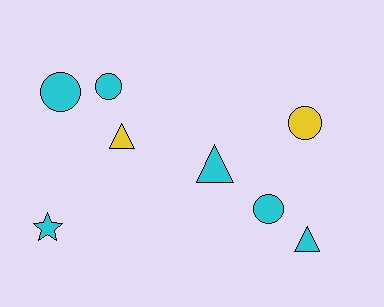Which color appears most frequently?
Cyan, with 6 objects.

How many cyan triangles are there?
There are 2 cyan triangles.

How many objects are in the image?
There are 8 objects.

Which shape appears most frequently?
Circle, with 4 objects.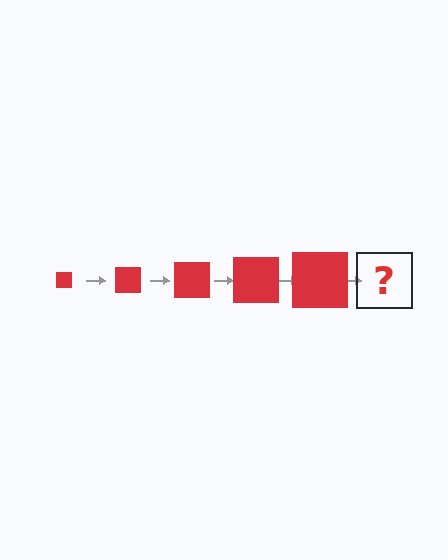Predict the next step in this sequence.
The next step is a red square, larger than the previous one.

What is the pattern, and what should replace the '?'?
The pattern is that the square gets progressively larger each step. The '?' should be a red square, larger than the previous one.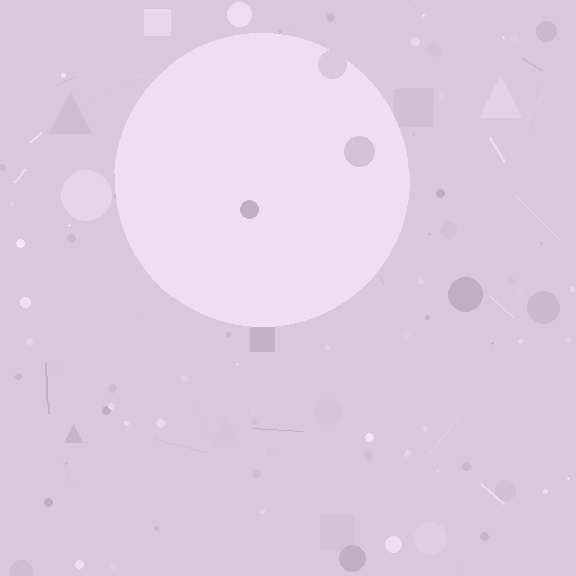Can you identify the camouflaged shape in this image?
The camouflaged shape is a circle.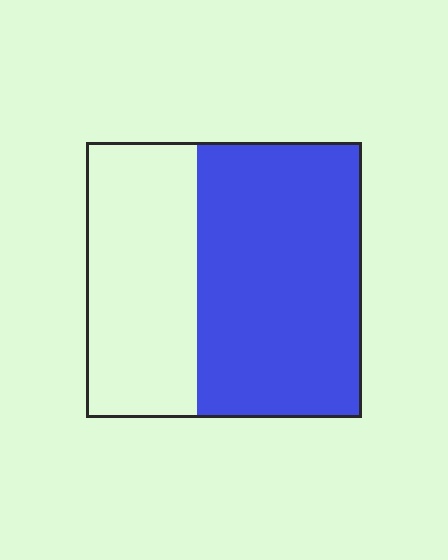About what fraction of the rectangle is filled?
About three fifths (3/5).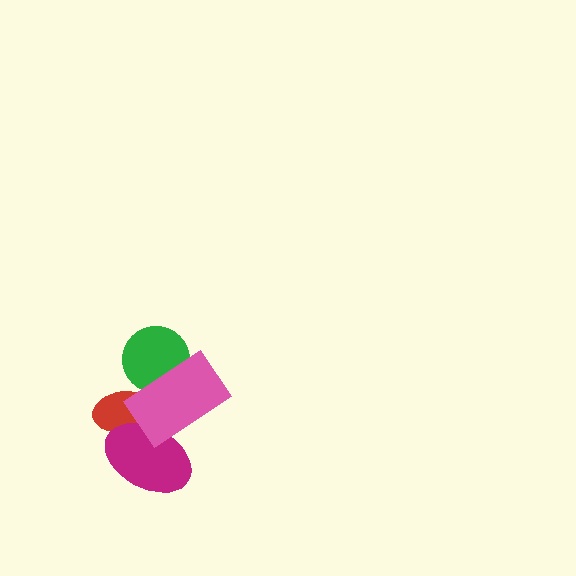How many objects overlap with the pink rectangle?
3 objects overlap with the pink rectangle.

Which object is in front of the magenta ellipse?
The pink rectangle is in front of the magenta ellipse.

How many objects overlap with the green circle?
1 object overlaps with the green circle.